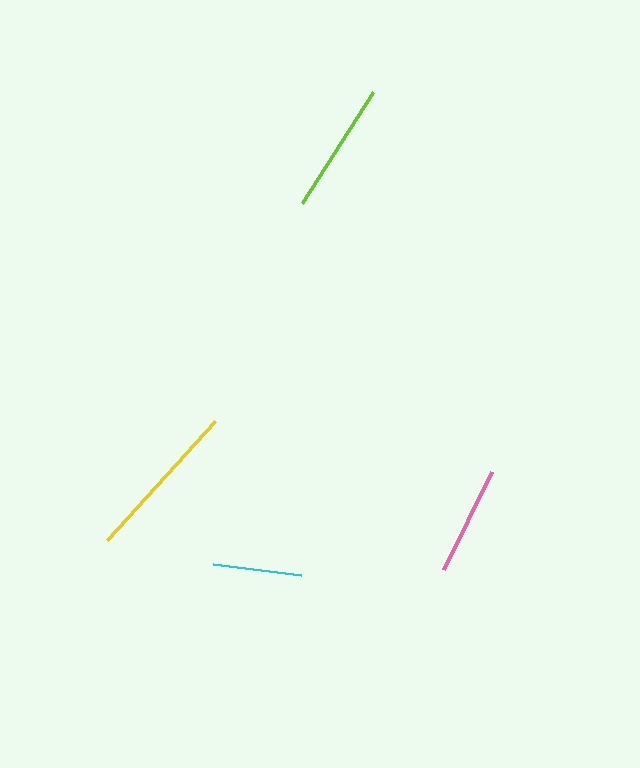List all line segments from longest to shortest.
From longest to shortest: yellow, lime, pink, cyan.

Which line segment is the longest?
The yellow line is the longest at approximately 161 pixels.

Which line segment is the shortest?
The cyan line is the shortest at approximately 89 pixels.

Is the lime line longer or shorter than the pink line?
The lime line is longer than the pink line.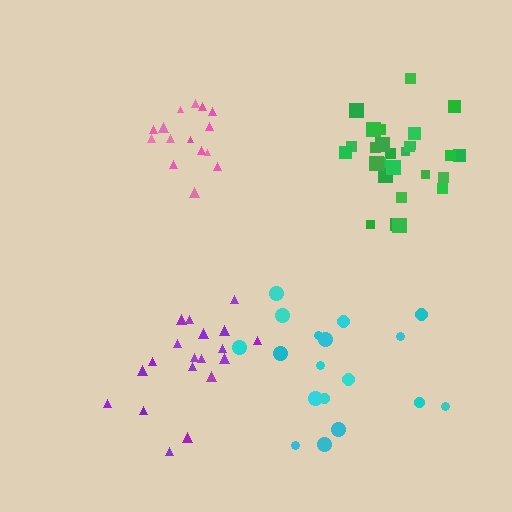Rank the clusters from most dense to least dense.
pink, green, purple, cyan.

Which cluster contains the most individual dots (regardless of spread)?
Green (28).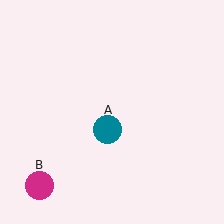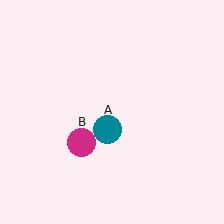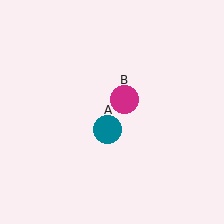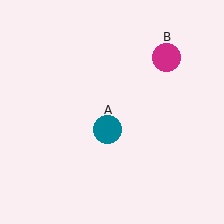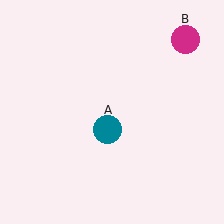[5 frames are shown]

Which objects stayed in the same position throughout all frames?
Teal circle (object A) remained stationary.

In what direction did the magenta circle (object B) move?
The magenta circle (object B) moved up and to the right.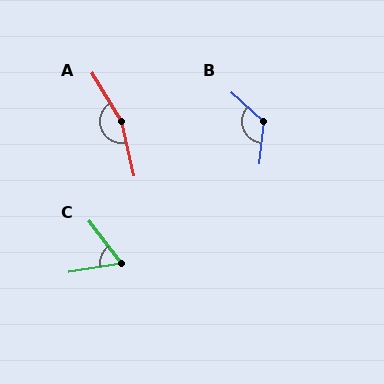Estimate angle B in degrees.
Approximately 127 degrees.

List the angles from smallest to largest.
C (62°), B (127°), A (162°).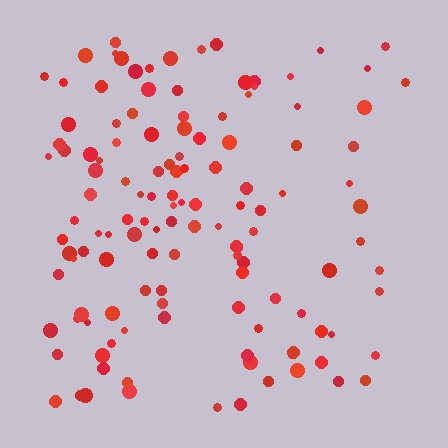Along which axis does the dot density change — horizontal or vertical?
Horizontal.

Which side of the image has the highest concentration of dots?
The left.